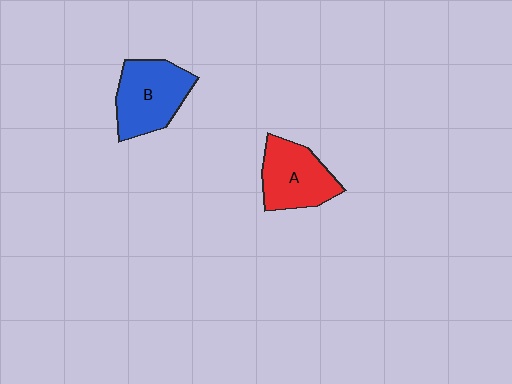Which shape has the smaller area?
Shape A (red).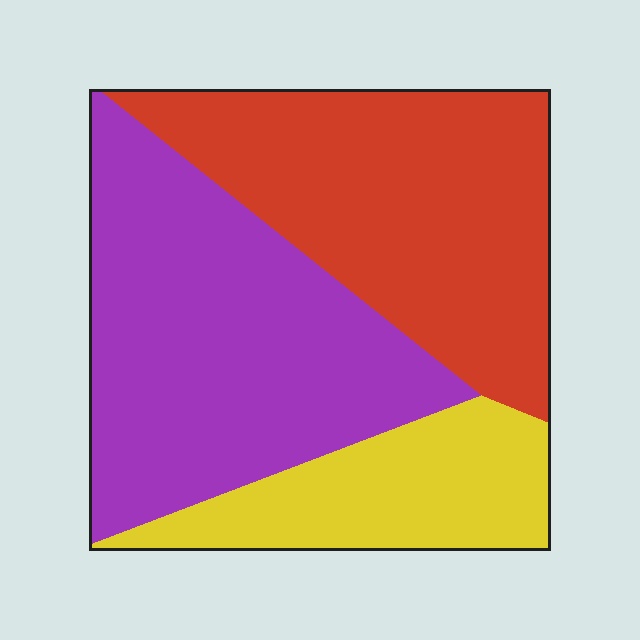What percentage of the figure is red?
Red covers around 40% of the figure.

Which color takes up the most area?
Purple, at roughly 45%.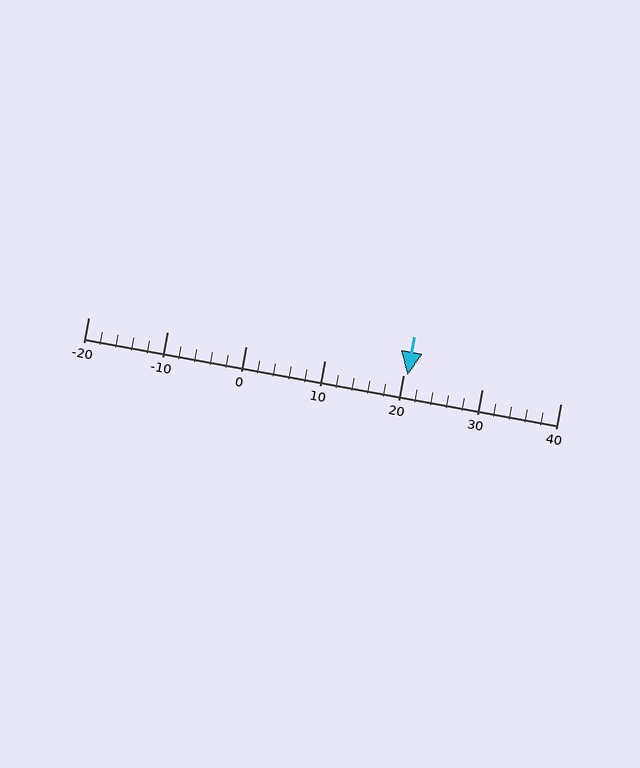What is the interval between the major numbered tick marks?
The major tick marks are spaced 10 units apart.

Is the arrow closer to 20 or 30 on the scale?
The arrow is closer to 20.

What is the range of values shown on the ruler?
The ruler shows values from -20 to 40.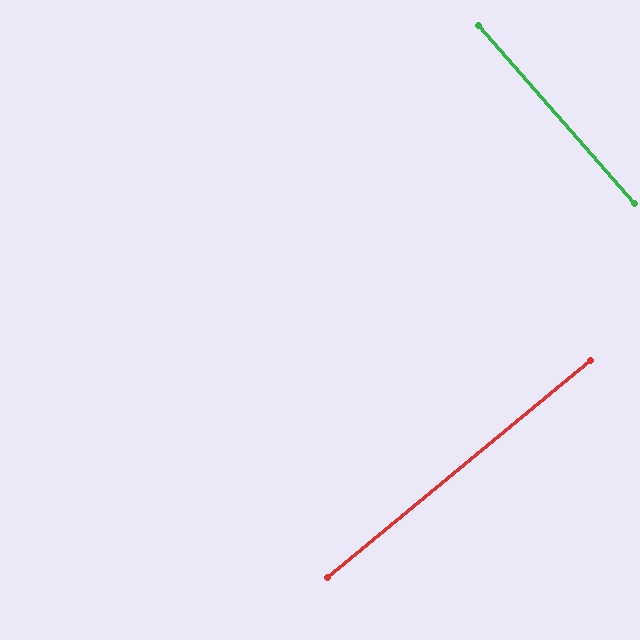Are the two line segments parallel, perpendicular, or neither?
Perpendicular — they meet at approximately 88°.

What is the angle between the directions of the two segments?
Approximately 88 degrees.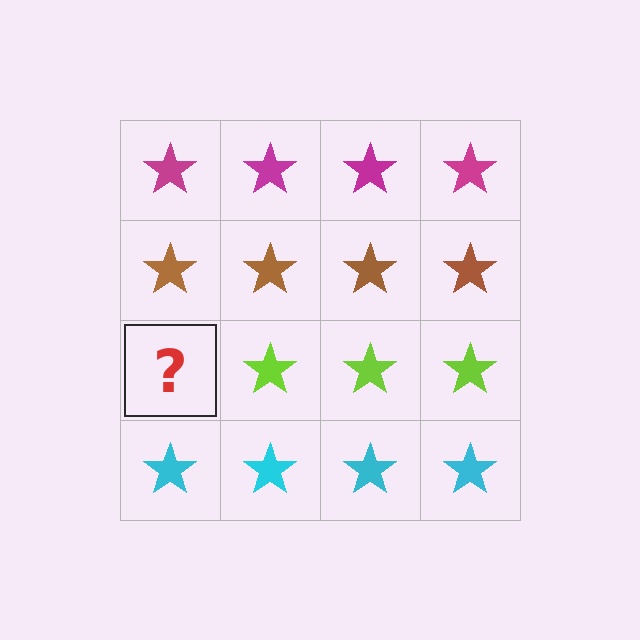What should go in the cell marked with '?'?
The missing cell should contain a lime star.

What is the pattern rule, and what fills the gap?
The rule is that each row has a consistent color. The gap should be filled with a lime star.